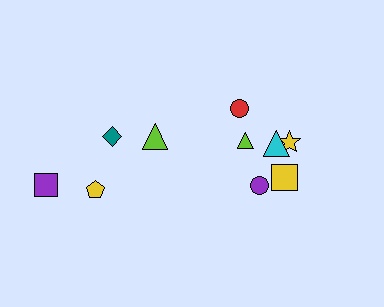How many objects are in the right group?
There are 6 objects.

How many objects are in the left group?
There are 4 objects.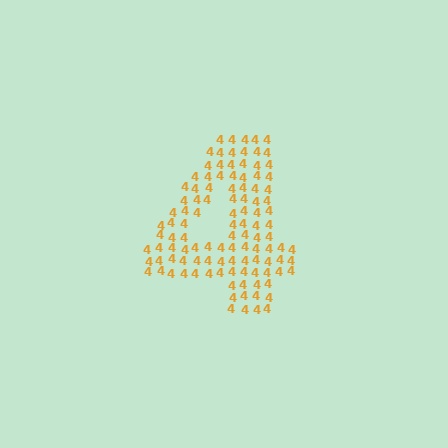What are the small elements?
The small elements are digit 4's.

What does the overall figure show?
The overall figure shows the digit 4.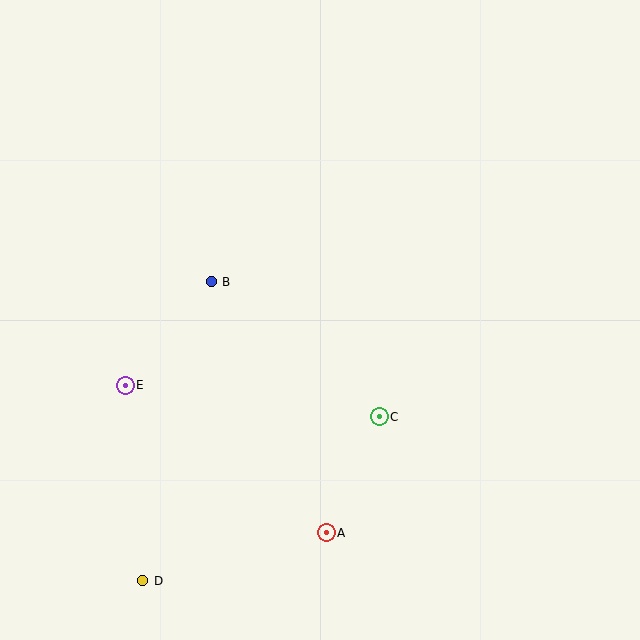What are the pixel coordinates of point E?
Point E is at (125, 385).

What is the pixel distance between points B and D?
The distance between B and D is 307 pixels.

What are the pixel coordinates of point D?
Point D is at (143, 581).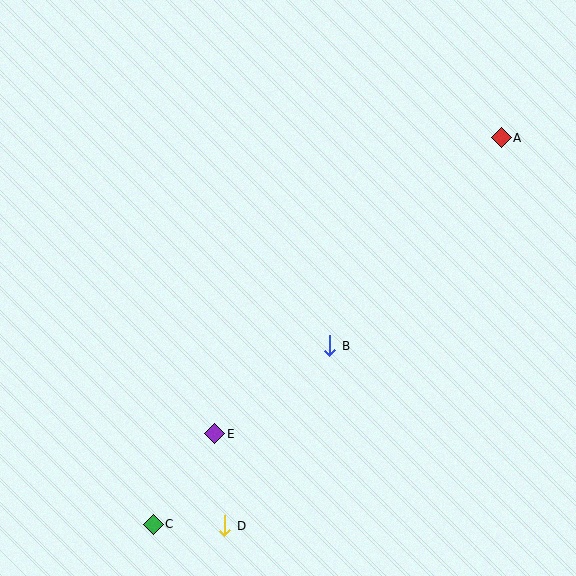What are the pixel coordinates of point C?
Point C is at (153, 524).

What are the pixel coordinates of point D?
Point D is at (225, 526).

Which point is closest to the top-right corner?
Point A is closest to the top-right corner.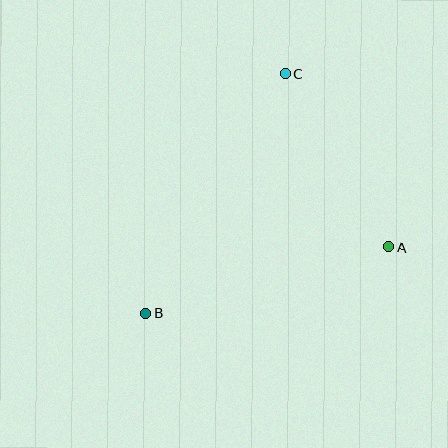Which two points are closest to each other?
Points A and C are closest to each other.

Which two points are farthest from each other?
Points B and C are farthest from each other.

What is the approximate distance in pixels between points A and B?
The distance between A and B is approximately 252 pixels.